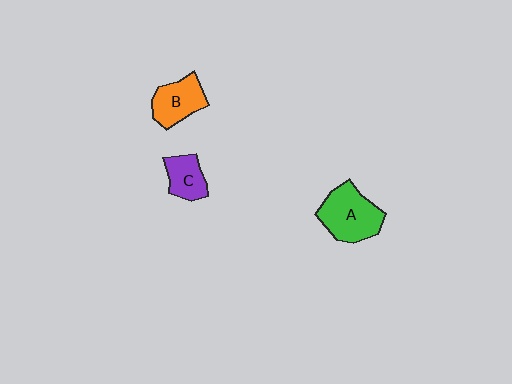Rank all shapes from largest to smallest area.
From largest to smallest: A (green), B (orange), C (purple).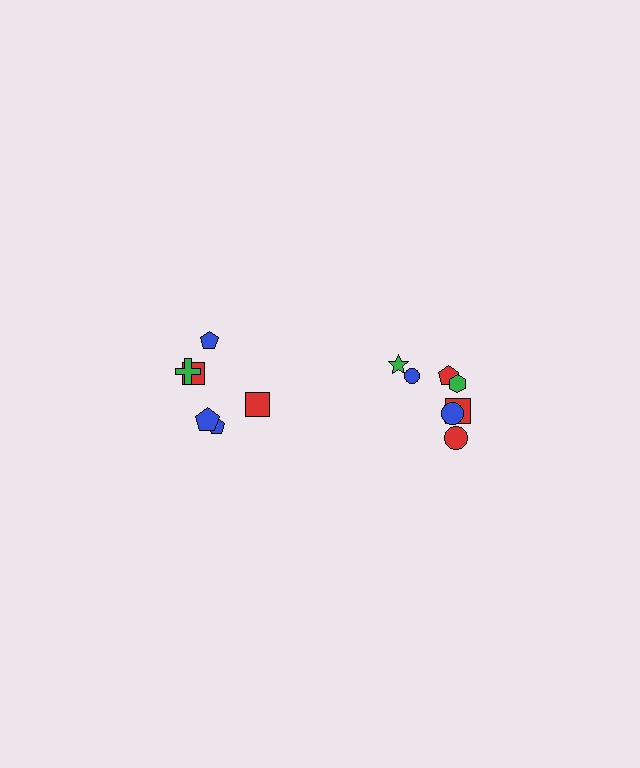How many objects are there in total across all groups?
There are 14 objects.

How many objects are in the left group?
There are 6 objects.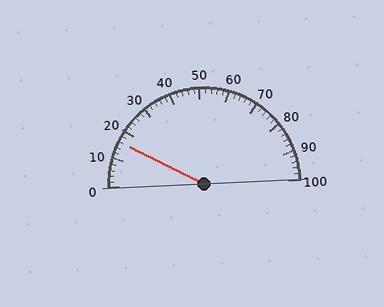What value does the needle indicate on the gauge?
The needle indicates approximately 16.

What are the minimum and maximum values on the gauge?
The gauge ranges from 0 to 100.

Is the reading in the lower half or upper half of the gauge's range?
The reading is in the lower half of the range (0 to 100).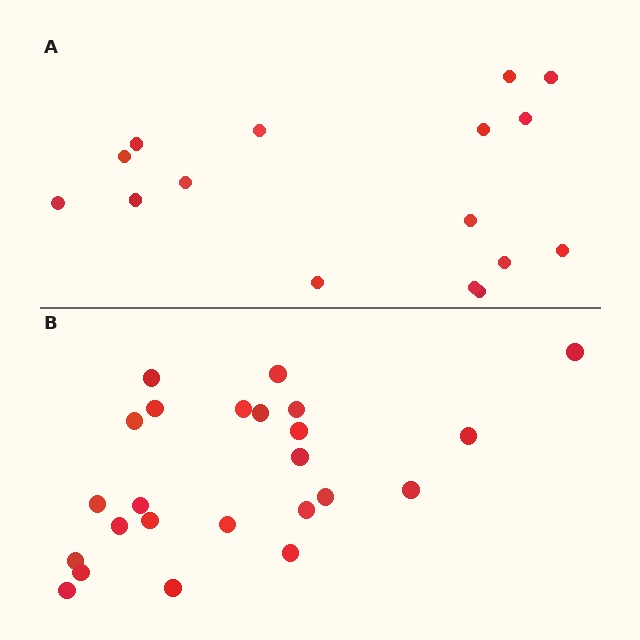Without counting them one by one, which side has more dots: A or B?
Region B (the bottom region) has more dots.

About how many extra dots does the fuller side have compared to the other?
Region B has roughly 8 or so more dots than region A.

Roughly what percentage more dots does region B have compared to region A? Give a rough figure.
About 50% more.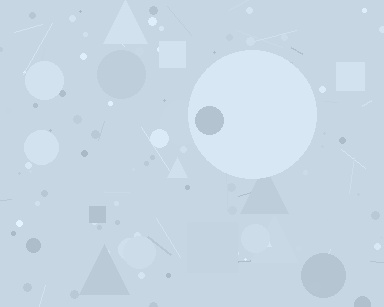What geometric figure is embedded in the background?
A circle is embedded in the background.